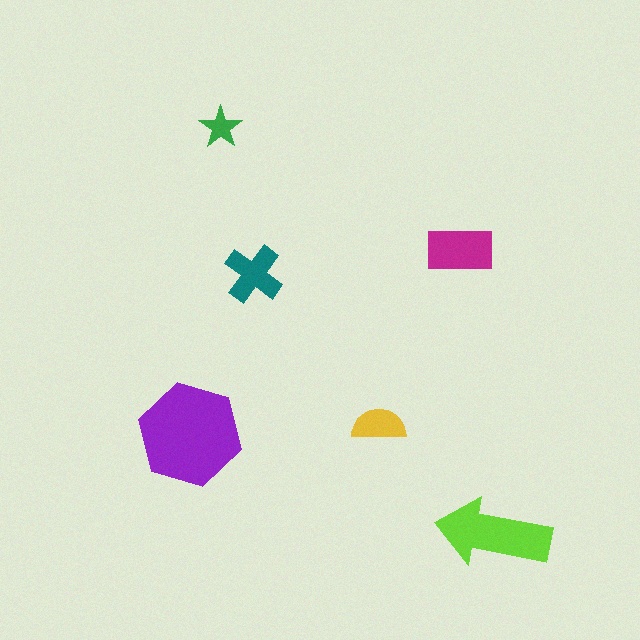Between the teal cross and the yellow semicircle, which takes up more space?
The teal cross.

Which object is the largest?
The purple hexagon.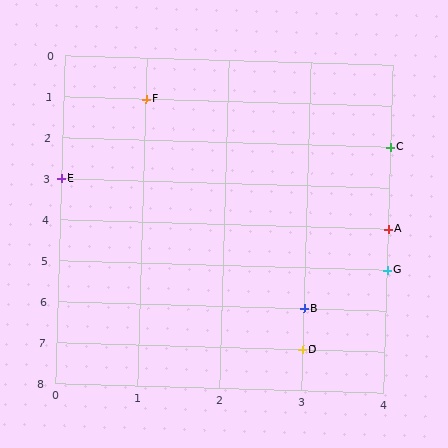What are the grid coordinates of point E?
Point E is at grid coordinates (0, 3).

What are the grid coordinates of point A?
Point A is at grid coordinates (4, 4).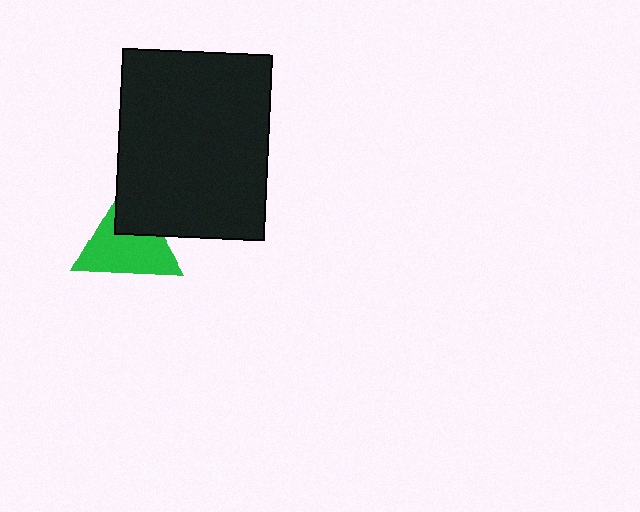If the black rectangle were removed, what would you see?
You would see the complete green triangle.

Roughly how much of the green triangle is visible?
Most of it is visible (roughly 68%).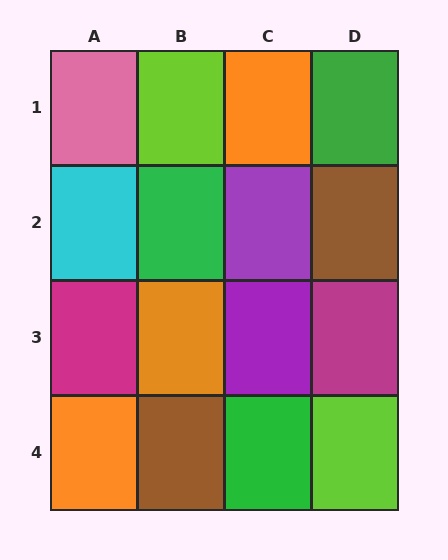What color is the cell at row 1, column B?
Lime.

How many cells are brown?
2 cells are brown.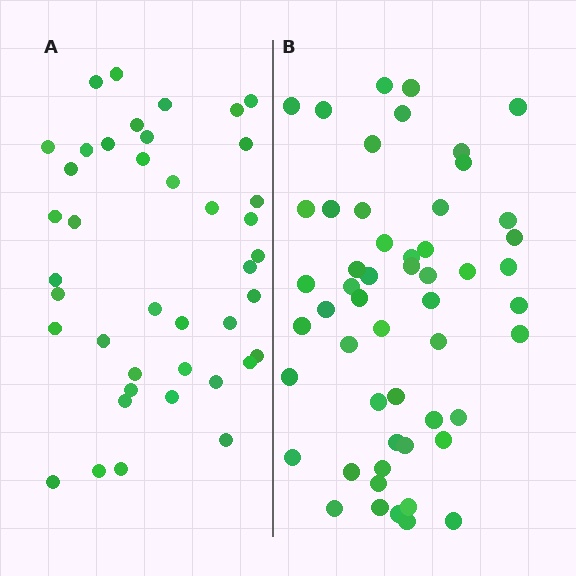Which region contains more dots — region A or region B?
Region B (the right region) has more dots.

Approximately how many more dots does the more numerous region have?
Region B has roughly 12 or so more dots than region A.